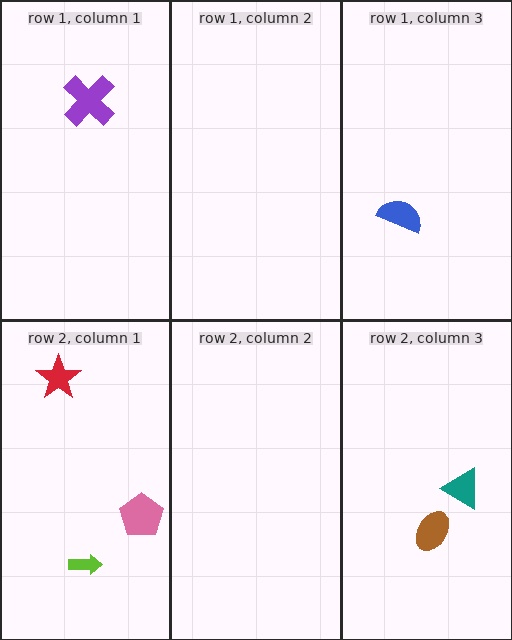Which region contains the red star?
The row 2, column 1 region.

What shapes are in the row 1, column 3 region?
The blue semicircle.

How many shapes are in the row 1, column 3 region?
1.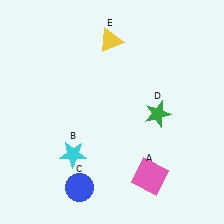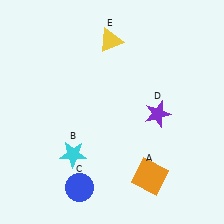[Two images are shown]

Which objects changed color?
A changed from pink to orange. D changed from green to purple.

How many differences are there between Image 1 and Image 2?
There are 2 differences between the two images.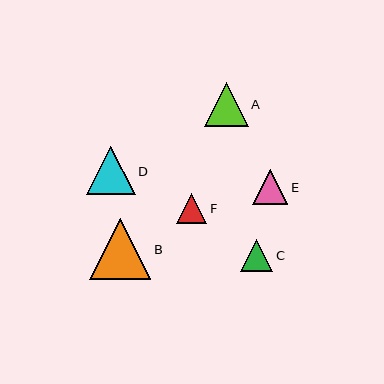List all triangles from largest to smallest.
From largest to smallest: B, D, A, E, C, F.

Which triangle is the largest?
Triangle B is the largest with a size of approximately 61 pixels.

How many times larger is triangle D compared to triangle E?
Triangle D is approximately 1.4 times the size of triangle E.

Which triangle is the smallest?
Triangle F is the smallest with a size of approximately 30 pixels.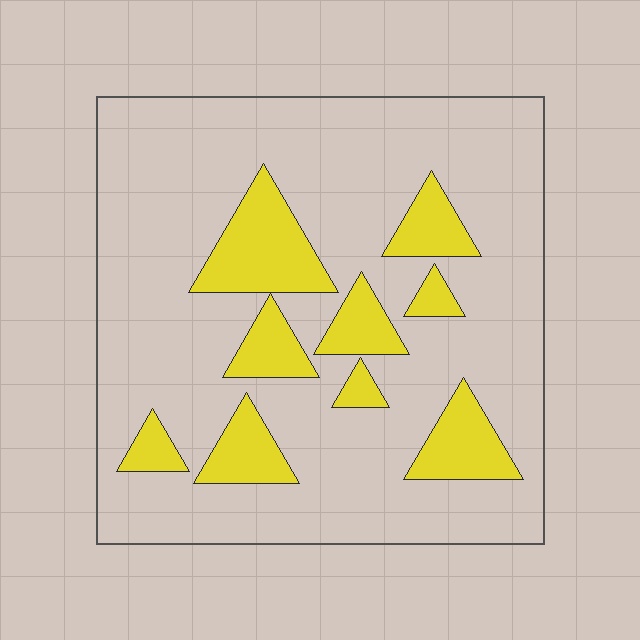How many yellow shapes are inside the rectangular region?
9.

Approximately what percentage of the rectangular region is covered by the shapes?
Approximately 20%.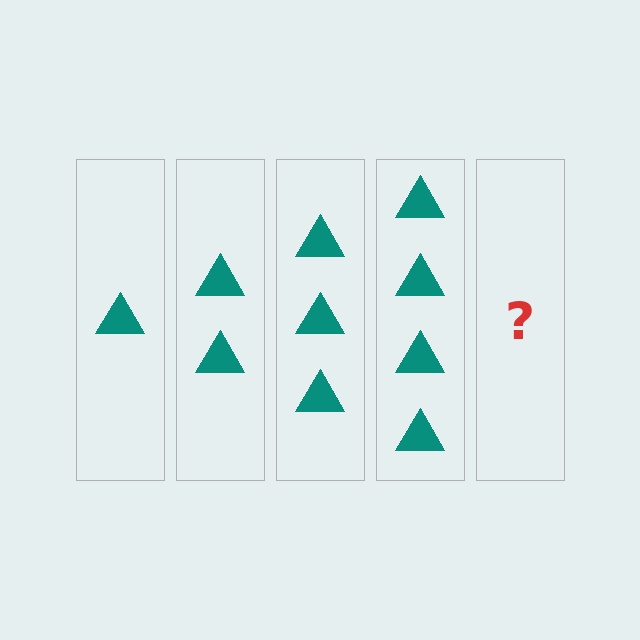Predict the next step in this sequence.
The next step is 5 triangles.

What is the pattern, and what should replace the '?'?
The pattern is that each step adds one more triangle. The '?' should be 5 triangles.